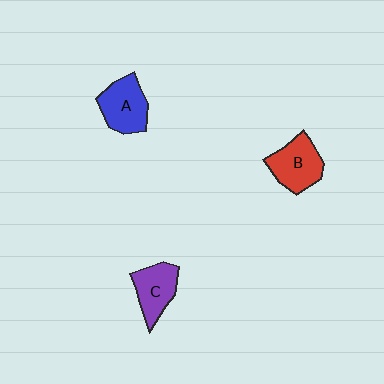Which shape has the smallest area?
Shape C (purple).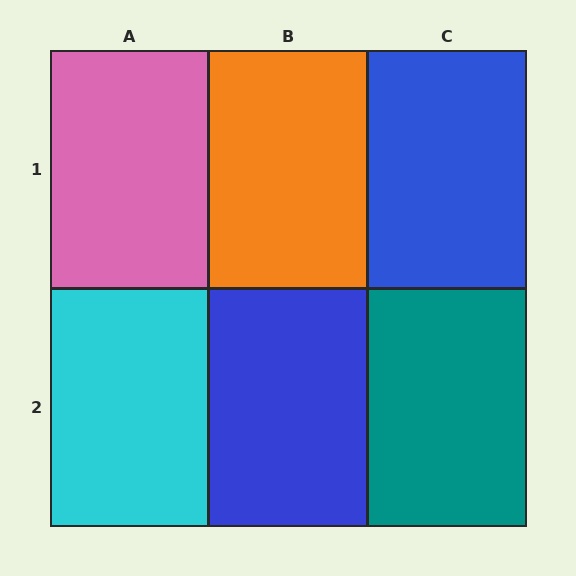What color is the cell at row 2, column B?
Blue.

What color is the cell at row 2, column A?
Cyan.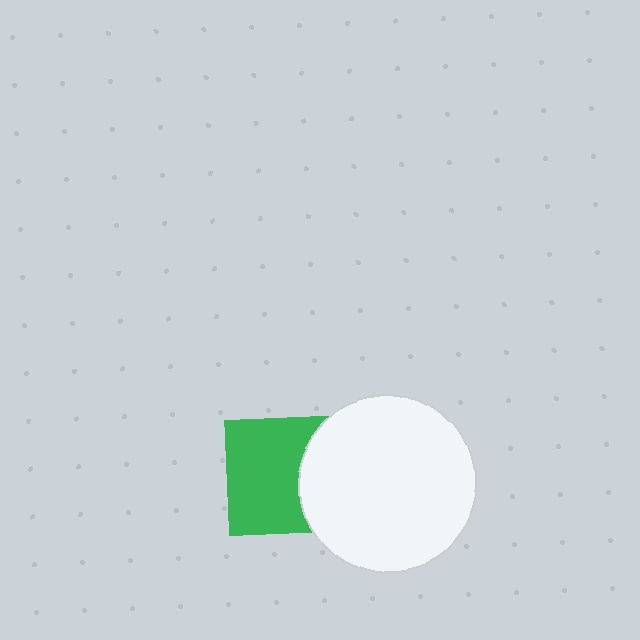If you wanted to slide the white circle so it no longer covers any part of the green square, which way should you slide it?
Slide it right — that is the most direct way to separate the two shapes.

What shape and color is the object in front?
The object in front is a white circle.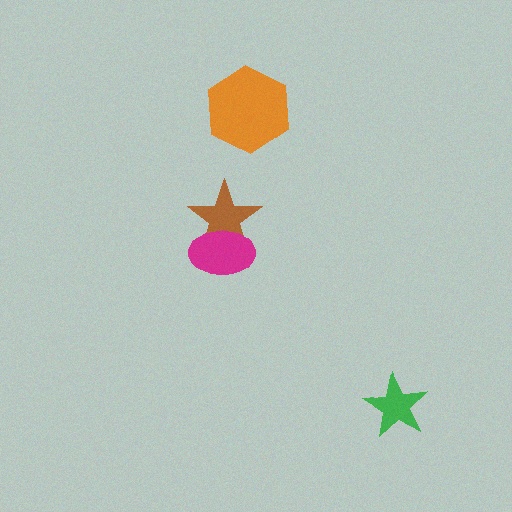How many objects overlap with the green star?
0 objects overlap with the green star.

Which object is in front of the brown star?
The magenta ellipse is in front of the brown star.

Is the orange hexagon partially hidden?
No, no other shape covers it.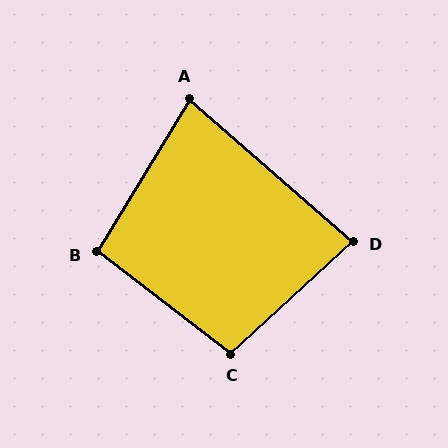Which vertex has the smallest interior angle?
A, at approximately 80 degrees.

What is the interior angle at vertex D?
Approximately 84 degrees (acute).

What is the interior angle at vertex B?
Approximately 96 degrees (obtuse).